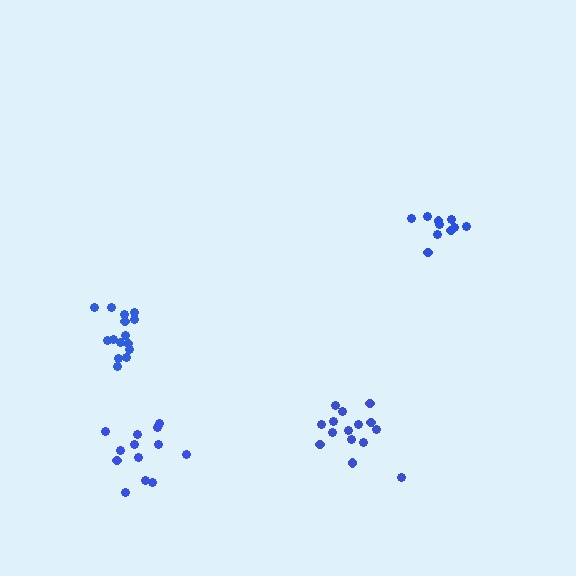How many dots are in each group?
Group 1: 10 dots, Group 2: 13 dots, Group 3: 15 dots, Group 4: 15 dots (53 total).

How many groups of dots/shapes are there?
There are 4 groups.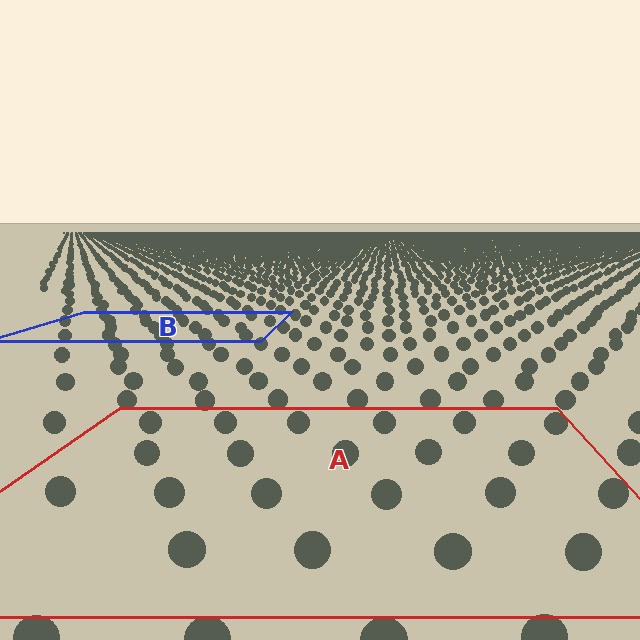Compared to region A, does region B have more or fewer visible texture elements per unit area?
Region B has more texture elements per unit area — they are packed more densely because it is farther away.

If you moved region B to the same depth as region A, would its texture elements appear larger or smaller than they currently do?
They would appear larger. At a closer depth, the same texture elements are projected at a bigger on-screen size.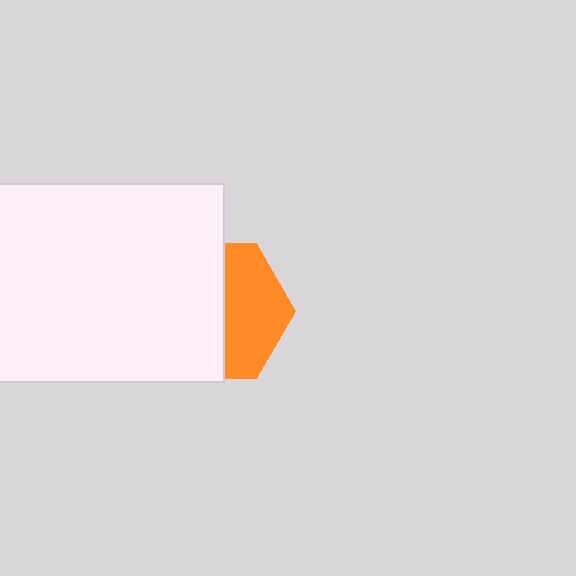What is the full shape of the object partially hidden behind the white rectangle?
The partially hidden object is an orange hexagon.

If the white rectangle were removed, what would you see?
You would see the complete orange hexagon.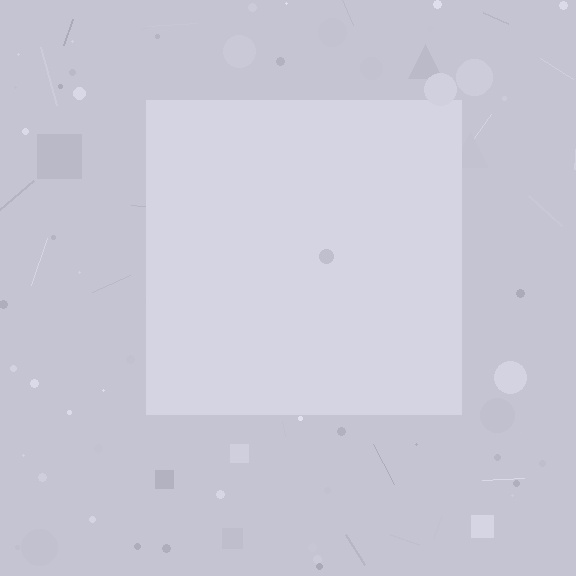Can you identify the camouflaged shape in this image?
The camouflaged shape is a square.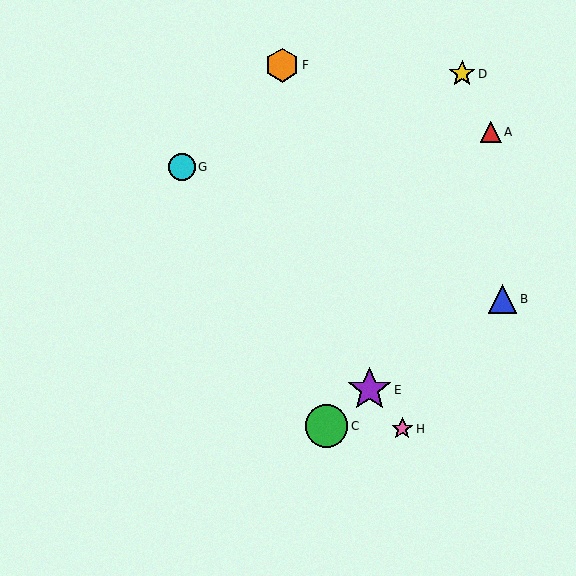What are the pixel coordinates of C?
Object C is at (326, 426).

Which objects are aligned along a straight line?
Objects E, G, H are aligned along a straight line.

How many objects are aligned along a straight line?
3 objects (E, G, H) are aligned along a straight line.